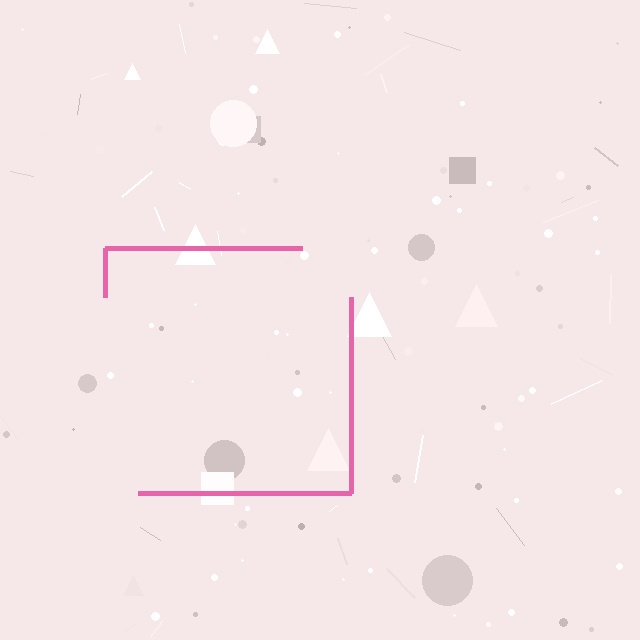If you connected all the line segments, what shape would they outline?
They would outline a square.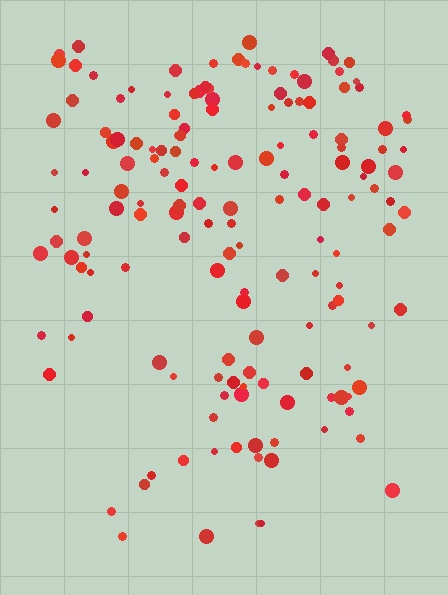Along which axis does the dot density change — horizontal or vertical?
Vertical.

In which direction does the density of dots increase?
From bottom to top, with the top side densest.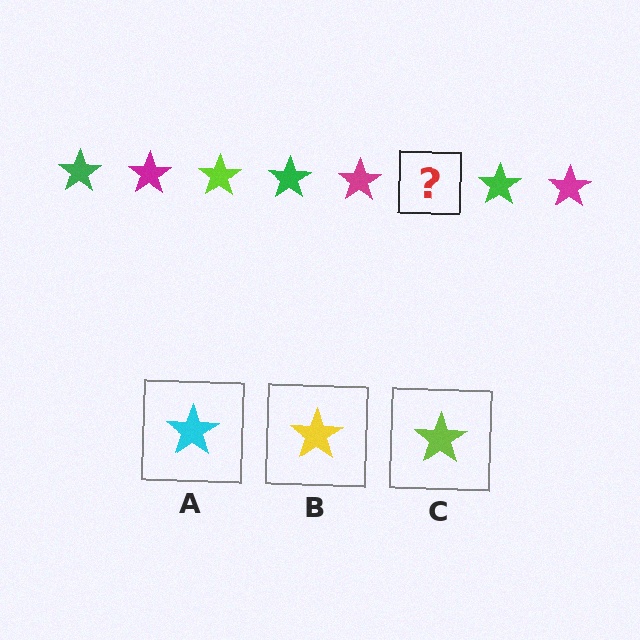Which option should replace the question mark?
Option C.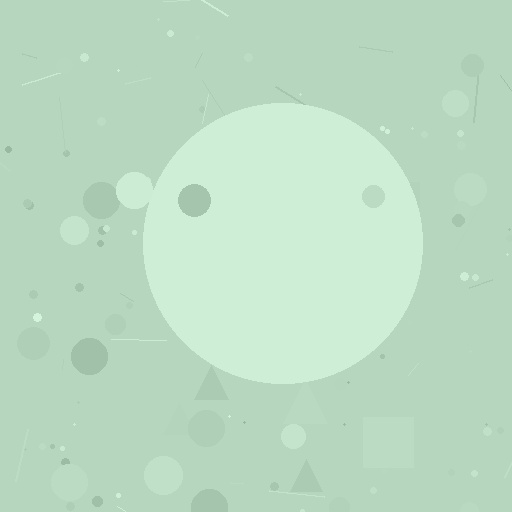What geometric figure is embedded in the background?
A circle is embedded in the background.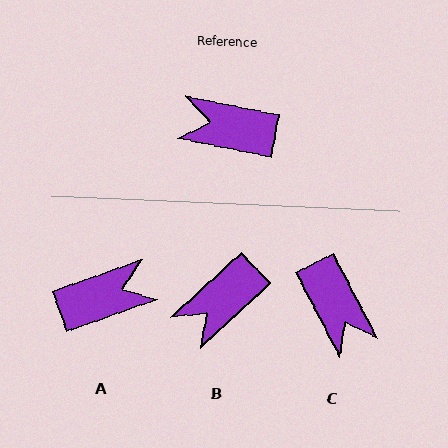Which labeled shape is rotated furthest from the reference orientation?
A, about 149 degrees away.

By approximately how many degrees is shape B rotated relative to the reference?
Approximately 54 degrees counter-clockwise.